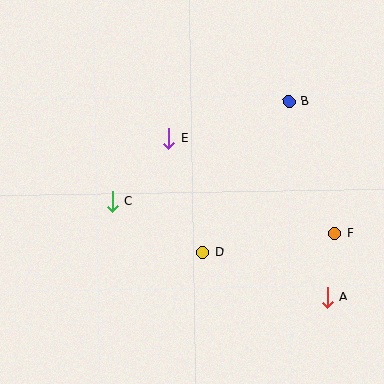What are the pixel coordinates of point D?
Point D is at (203, 252).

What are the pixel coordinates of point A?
Point A is at (327, 297).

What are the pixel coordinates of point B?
Point B is at (289, 102).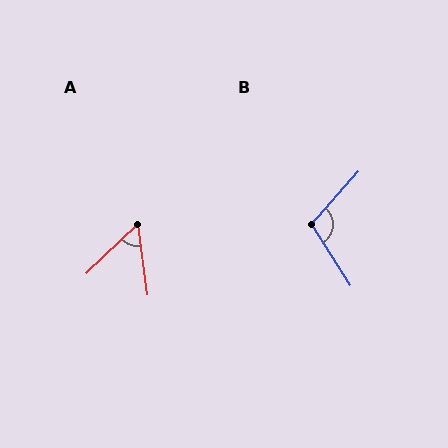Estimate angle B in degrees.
Approximately 106 degrees.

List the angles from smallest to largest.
A (54°), B (106°).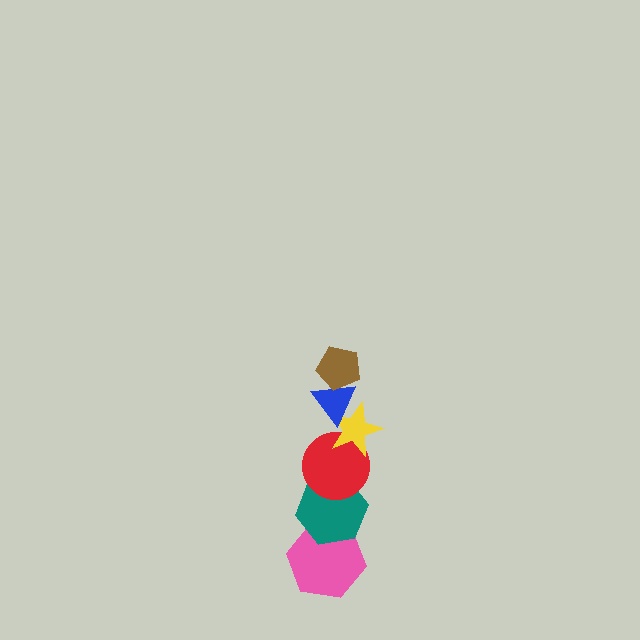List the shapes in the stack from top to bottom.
From top to bottom: the brown pentagon, the blue triangle, the yellow star, the red circle, the teal hexagon, the pink hexagon.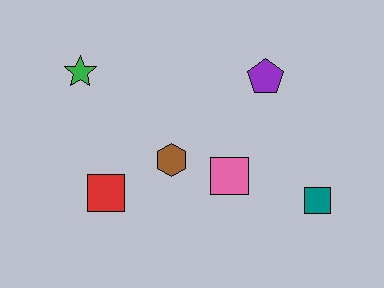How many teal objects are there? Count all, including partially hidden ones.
There is 1 teal object.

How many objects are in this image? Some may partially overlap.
There are 6 objects.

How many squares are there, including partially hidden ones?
There are 3 squares.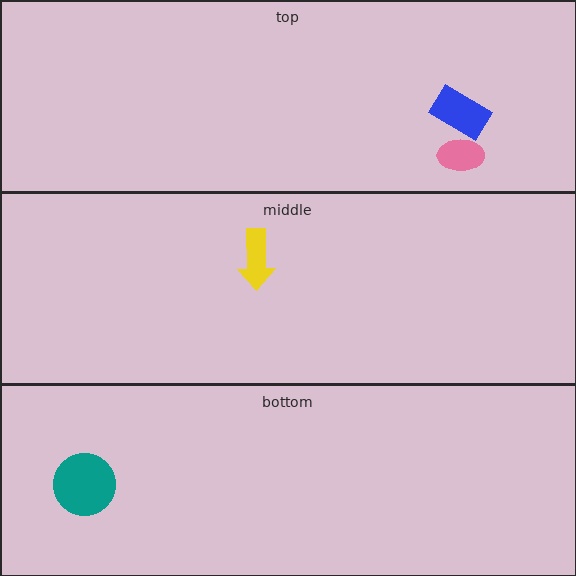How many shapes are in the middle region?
1.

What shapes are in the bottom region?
The teal circle.